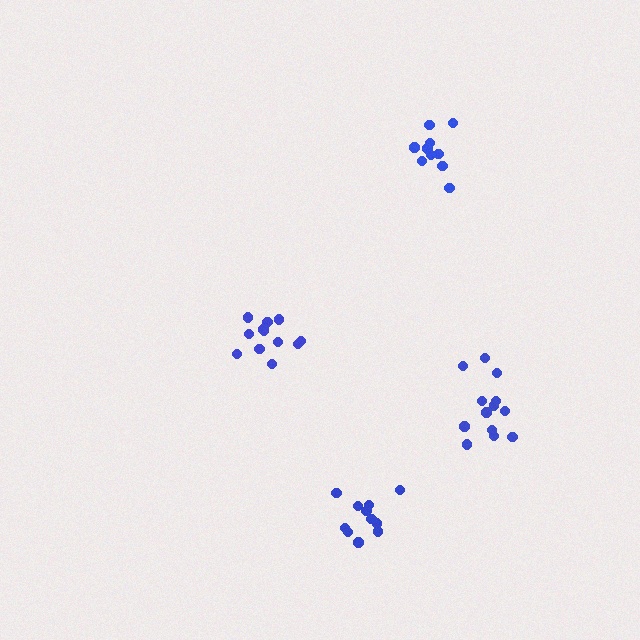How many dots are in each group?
Group 1: 11 dots, Group 2: 12 dots, Group 3: 13 dots, Group 4: 10 dots (46 total).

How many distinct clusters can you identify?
There are 4 distinct clusters.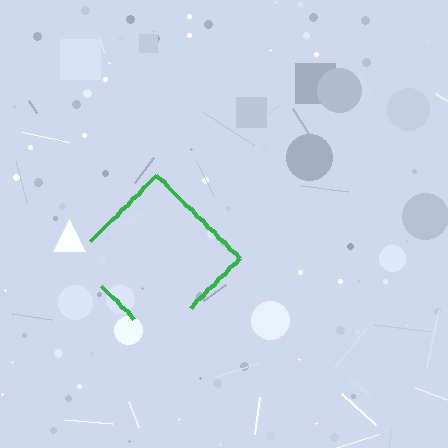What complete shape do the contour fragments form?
The contour fragments form a diamond.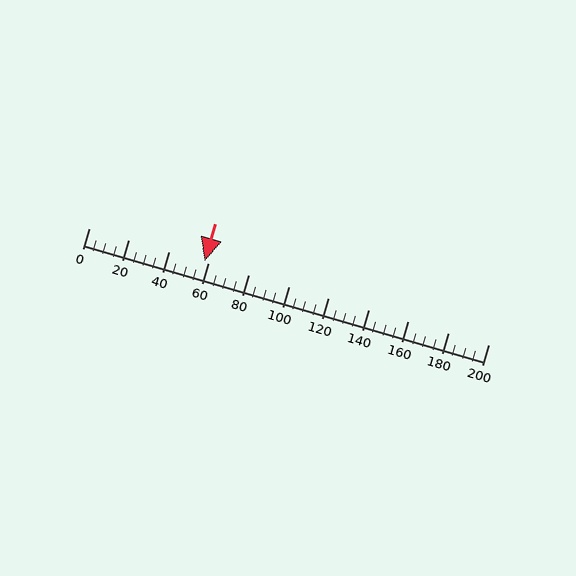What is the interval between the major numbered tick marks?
The major tick marks are spaced 20 units apart.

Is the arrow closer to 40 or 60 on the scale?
The arrow is closer to 60.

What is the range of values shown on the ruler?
The ruler shows values from 0 to 200.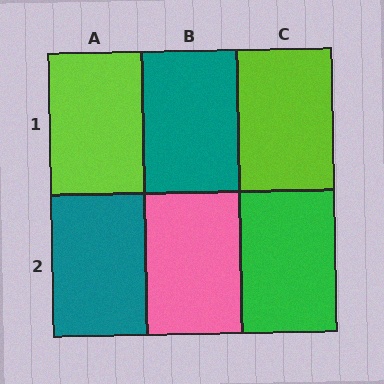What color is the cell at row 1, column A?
Lime.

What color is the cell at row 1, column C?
Lime.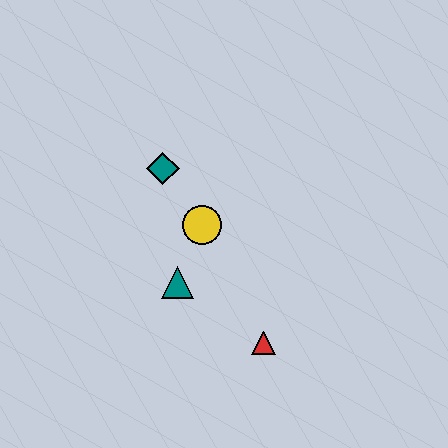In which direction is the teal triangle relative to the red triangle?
The teal triangle is to the left of the red triangle.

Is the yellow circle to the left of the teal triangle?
No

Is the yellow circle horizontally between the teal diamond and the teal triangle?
No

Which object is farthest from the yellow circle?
The red triangle is farthest from the yellow circle.